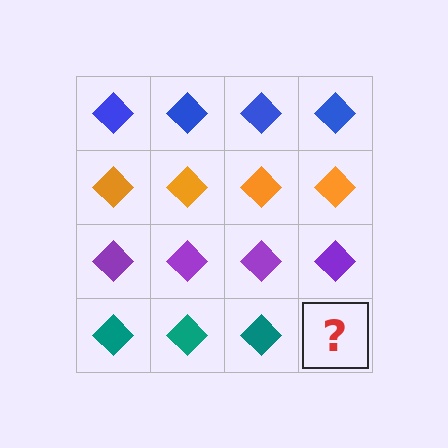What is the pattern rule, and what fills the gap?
The rule is that each row has a consistent color. The gap should be filled with a teal diamond.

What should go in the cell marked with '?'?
The missing cell should contain a teal diamond.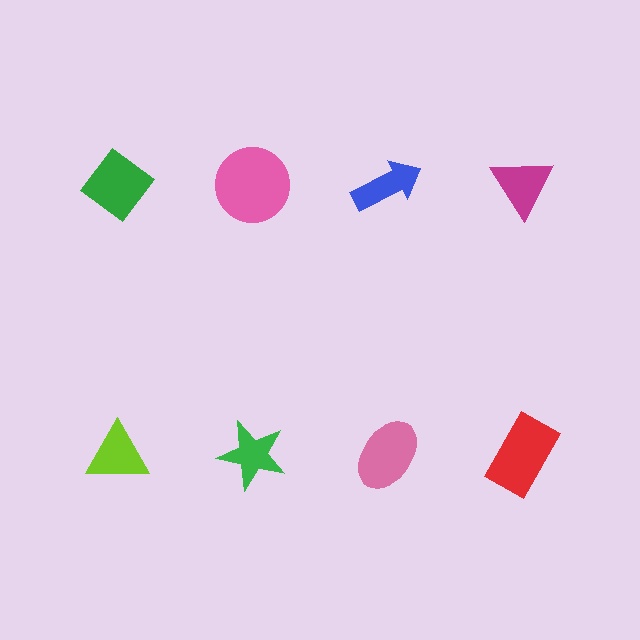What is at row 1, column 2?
A pink circle.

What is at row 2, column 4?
A red rectangle.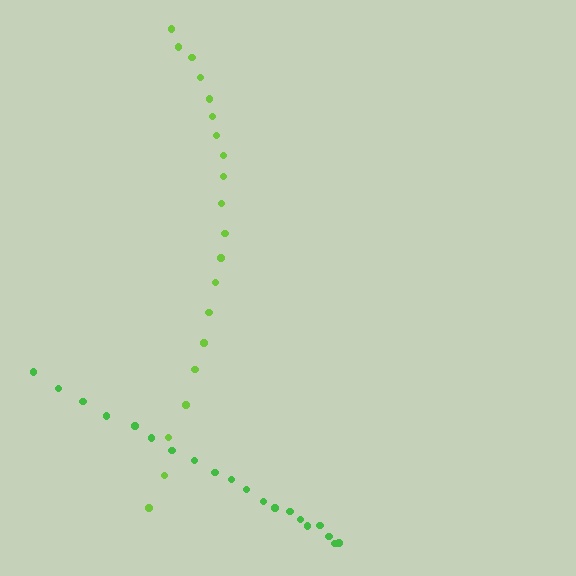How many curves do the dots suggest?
There are 2 distinct paths.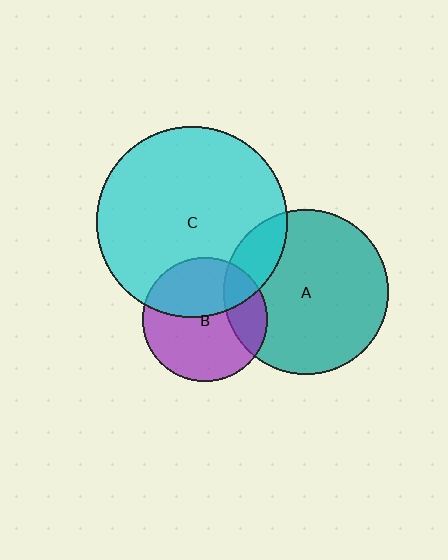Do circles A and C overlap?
Yes.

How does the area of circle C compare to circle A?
Approximately 1.3 times.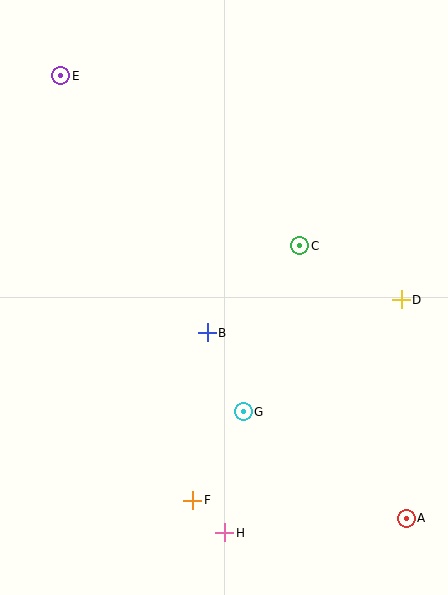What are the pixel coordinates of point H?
Point H is at (225, 533).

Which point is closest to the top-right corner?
Point C is closest to the top-right corner.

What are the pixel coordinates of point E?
Point E is at (61, 76).